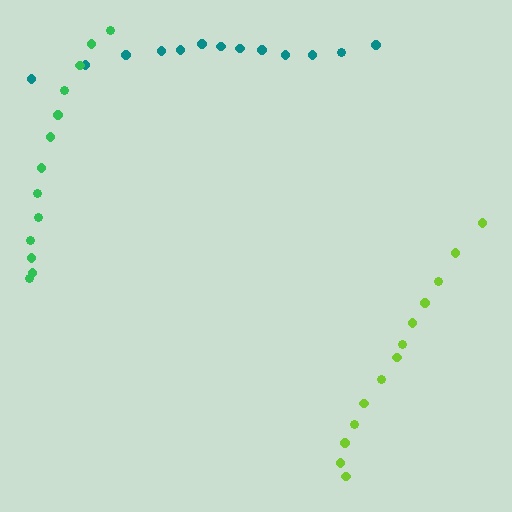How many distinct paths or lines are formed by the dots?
There are 3 distinct paths.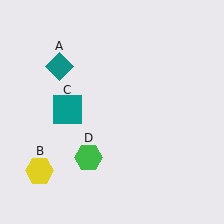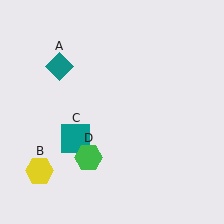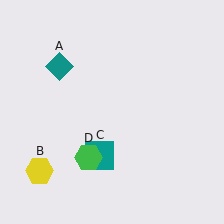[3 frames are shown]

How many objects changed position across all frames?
1 object changed position: teal square (object C).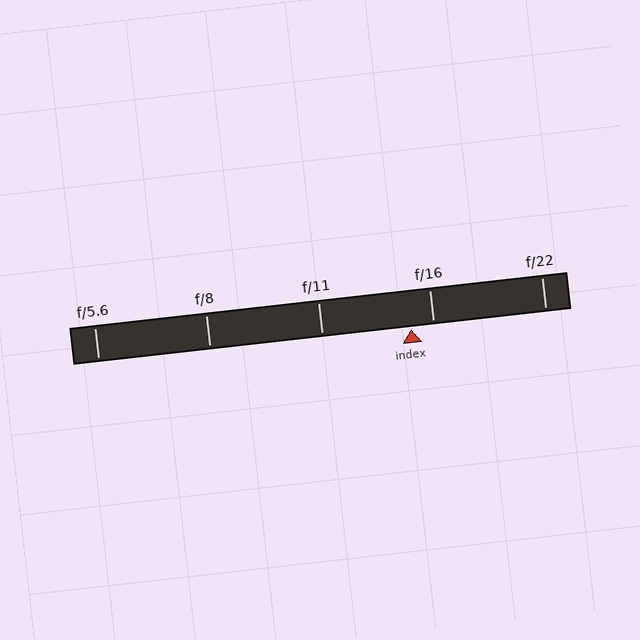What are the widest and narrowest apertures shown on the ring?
The widest aperture shown is f/5.6 and the narrowest is f/22.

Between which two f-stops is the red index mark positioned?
The index mark is between f/11 and f/16.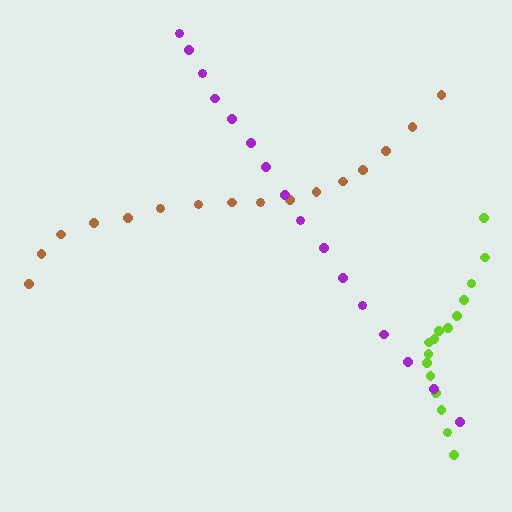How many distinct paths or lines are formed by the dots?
There are 3 distinct paths.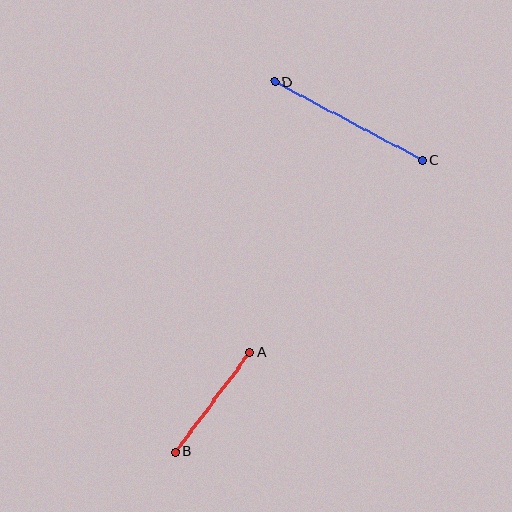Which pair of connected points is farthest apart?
Points C and D are farthest apart.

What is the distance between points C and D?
The distance is approximately 167 pixels.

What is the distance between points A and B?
The distance is approximately 124 pixels.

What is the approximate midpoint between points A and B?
The midpoint is at approximately (213, 402) pixels.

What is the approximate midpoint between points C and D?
The midpoint is at approximately (349, 121) pixels.